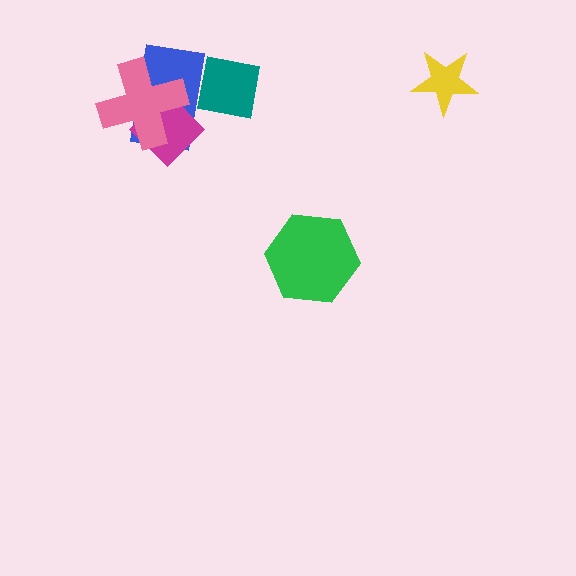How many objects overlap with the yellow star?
0 objects overlap with the yellow star.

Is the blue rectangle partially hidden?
Yes, it is partially covered by another shape.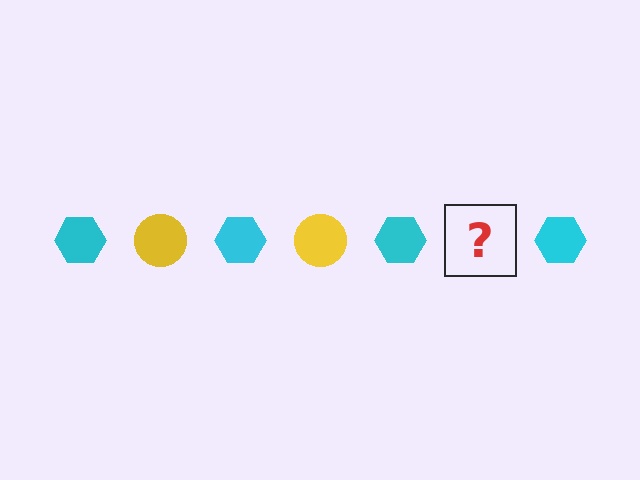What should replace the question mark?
The question mark should be replaced with a yellow circle.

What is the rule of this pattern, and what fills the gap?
The rule is that the pattern alternates between cyan hexagon and yellow circle. The gap should be filled with a yellow circle.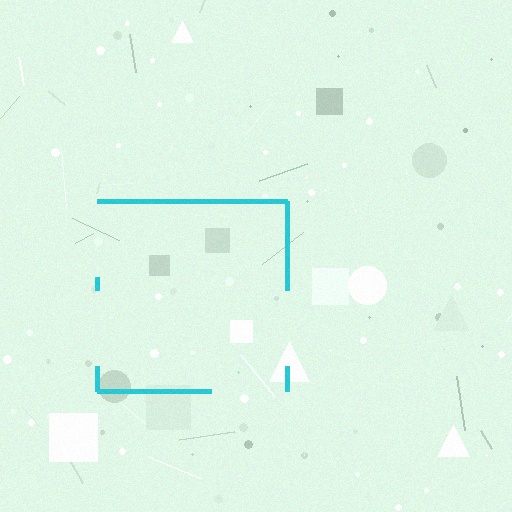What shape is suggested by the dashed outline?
The dashed outline suggests a square.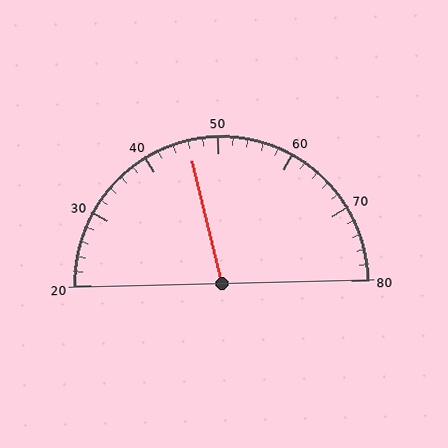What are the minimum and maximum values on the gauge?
The gauge ranges from 20 to 80.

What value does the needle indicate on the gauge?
The needle indicates approximately 46.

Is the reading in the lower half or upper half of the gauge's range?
The reading is in the lower half of the range (20 to 80).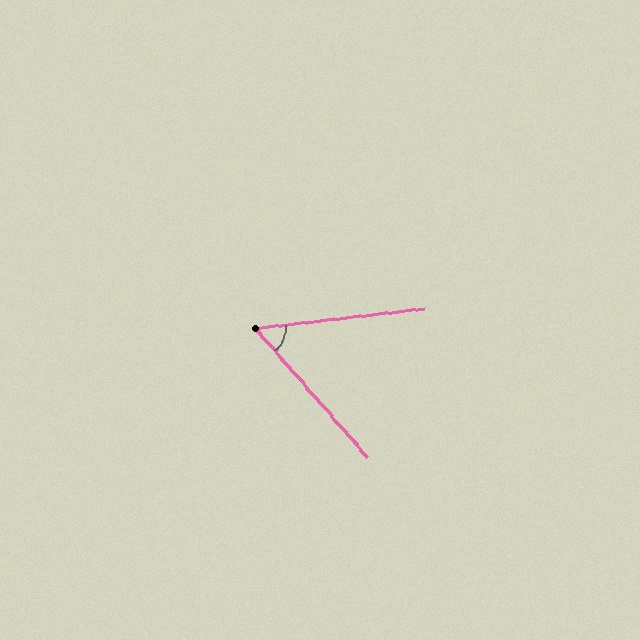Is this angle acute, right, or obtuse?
It is acute.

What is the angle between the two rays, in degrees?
Approximately 56 degrees.